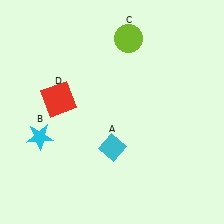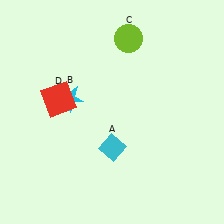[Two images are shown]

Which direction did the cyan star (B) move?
The cyan star (B) moved up.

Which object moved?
The cyan star (B) moved up.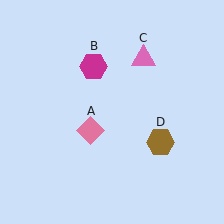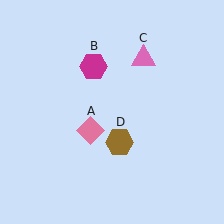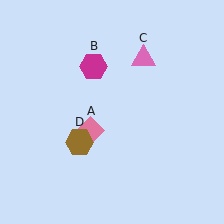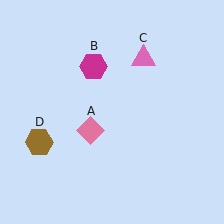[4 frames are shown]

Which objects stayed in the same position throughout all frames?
Pink diamond (object A) and magenta hexagon (object B) and pink triangle (object C) remained stationary.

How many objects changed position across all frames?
1 object changed position: brown hexagon (object D).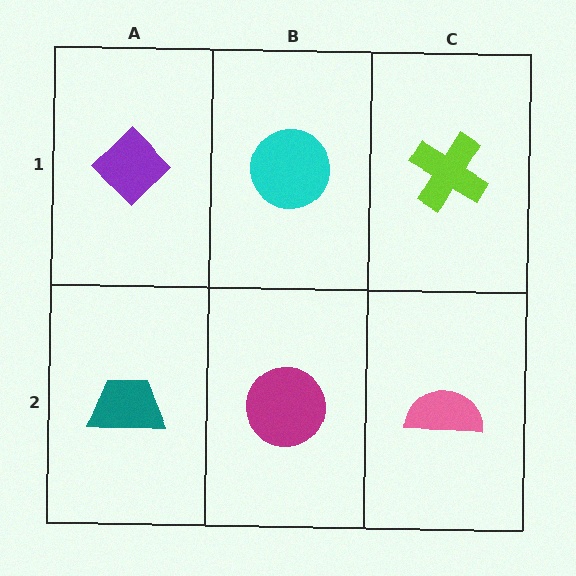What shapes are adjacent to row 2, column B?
A cyan circle (row 1, column B), a teal trapezoid (row 2, column A), a pink semicircle (row 2, column C).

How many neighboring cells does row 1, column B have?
3.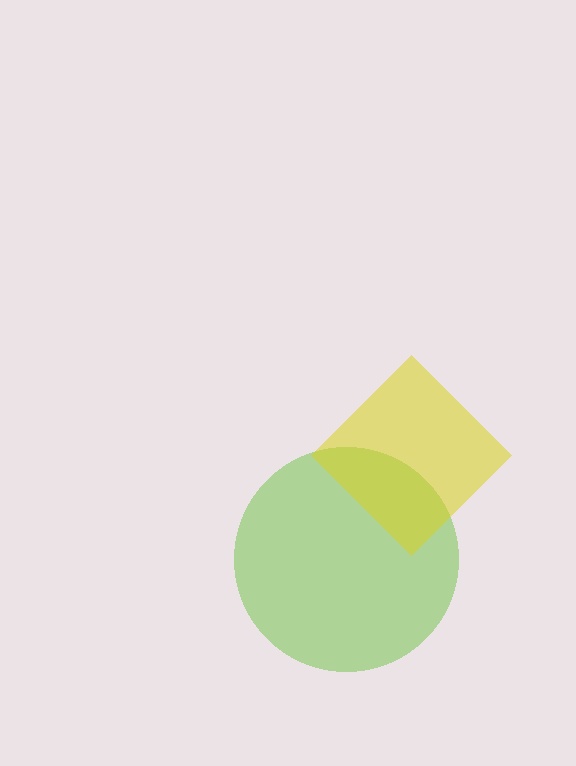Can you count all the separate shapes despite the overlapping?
Yes, there are 2 separate shapes.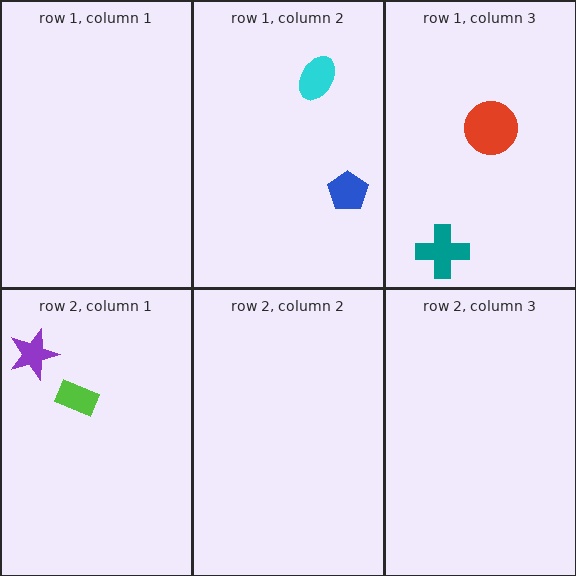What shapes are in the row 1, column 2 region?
The cyan ellipse, the blue pentagon.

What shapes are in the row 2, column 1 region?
The lime rectangle, the purple star.